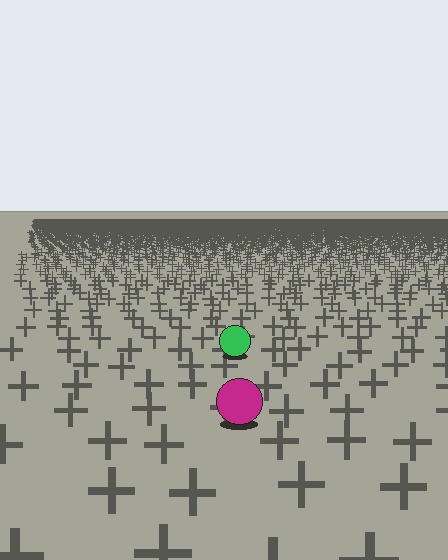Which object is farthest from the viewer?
The green circle is farthest from the viewer. It appears smaller and the ground texture around it is denser.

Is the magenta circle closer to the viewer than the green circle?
Yes. The magenta circle is closer — you can tell from the texture gradient: the ground texture is coarser near it.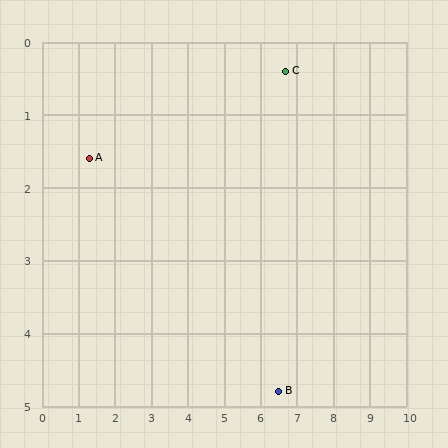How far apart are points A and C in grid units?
Points A and C are about 5.5 grid units apart.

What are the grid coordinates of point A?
Point A is at approximately (1.3, 1.6).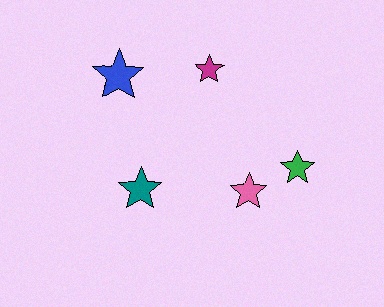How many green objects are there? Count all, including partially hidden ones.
There is 1 green object.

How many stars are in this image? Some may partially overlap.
There are 5 stars.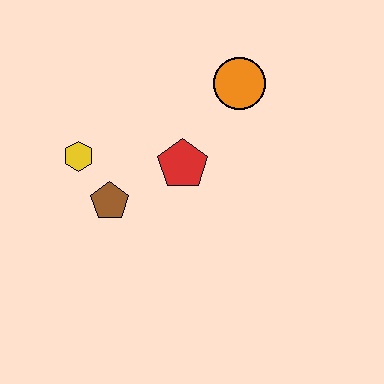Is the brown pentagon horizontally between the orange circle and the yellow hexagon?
Yes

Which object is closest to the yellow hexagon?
The brown pentagon is closest to the yellow hexagon.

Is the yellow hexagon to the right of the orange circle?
No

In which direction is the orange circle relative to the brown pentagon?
The orange circle is to the right of the brown pentagon.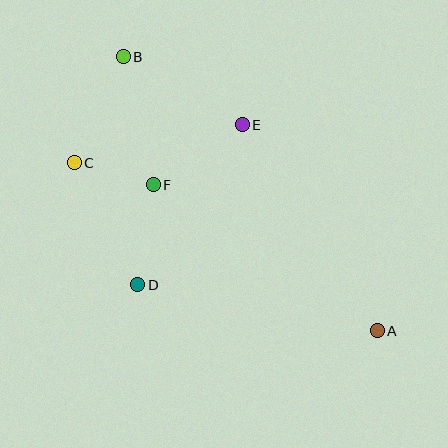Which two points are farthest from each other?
Points A and B are farthest from each other.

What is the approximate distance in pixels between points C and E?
The distance between C and E is approximately 172 pixels.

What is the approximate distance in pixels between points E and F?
The distance between E and F is approximately 108 pixels.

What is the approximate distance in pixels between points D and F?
The distance between D and F is approximately 101 pixels.